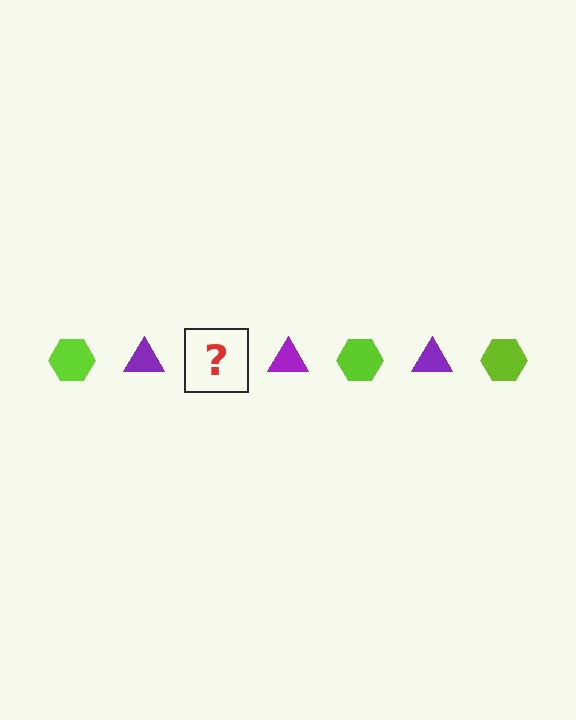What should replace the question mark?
The question mark should be replaced with a lime hexagon.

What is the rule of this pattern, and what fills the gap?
The rule is that the pattern alternates between lime hexagon and purple triangle. The gap should be filled with a lime hexagon.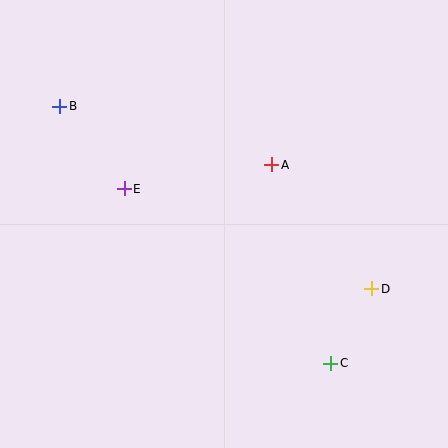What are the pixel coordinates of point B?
Point B is at (60, 106).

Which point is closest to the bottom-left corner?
Point E is closest to the bottom-left corner.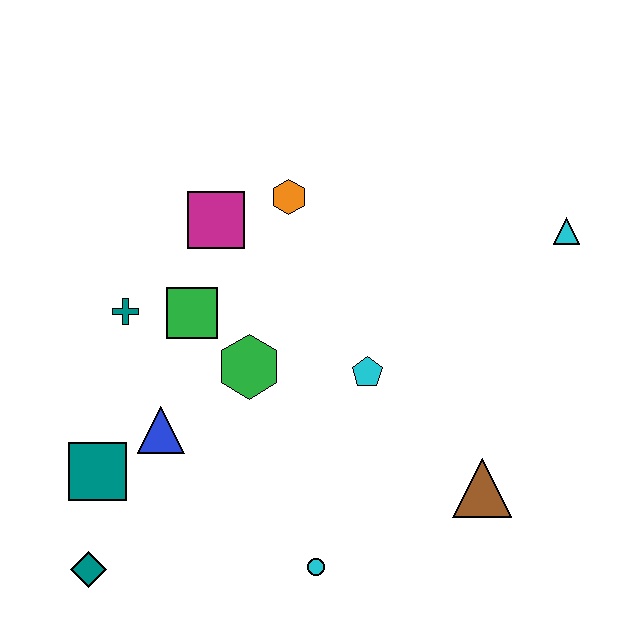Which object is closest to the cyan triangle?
The cyan pentagon is closest to the cyan triangle.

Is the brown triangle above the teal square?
No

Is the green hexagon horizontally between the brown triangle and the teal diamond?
Yes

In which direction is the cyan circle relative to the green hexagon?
The cyan circle is below the green hexagon.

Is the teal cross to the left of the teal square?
No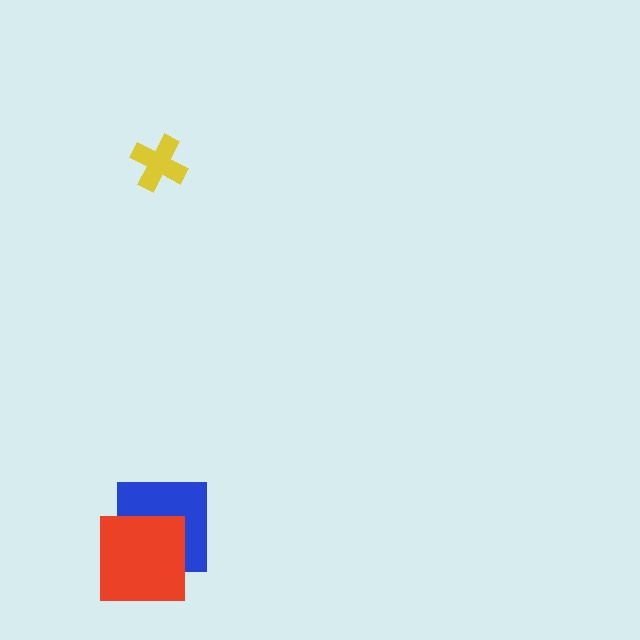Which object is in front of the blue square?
The red square is in front of the blue square.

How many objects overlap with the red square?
1 object overlaps with the red square.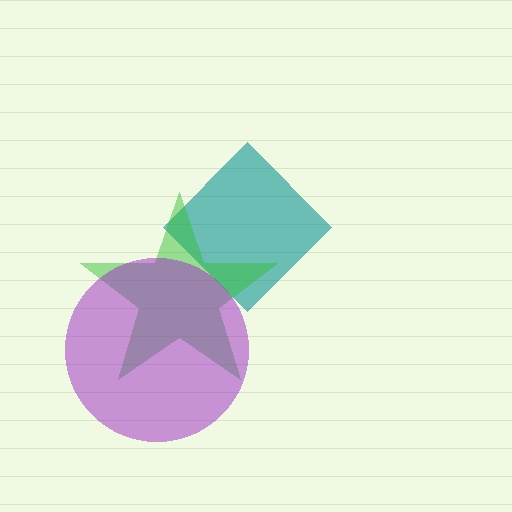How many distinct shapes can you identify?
There are 3 distinct shapes: a teal diamond, a green star, a purple circle.